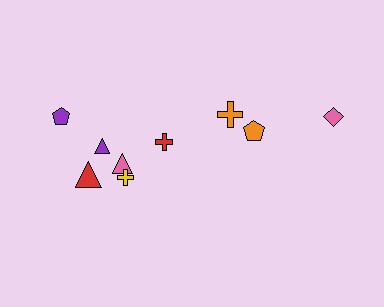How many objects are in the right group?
There are 3 objects.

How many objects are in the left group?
There are 6 objects.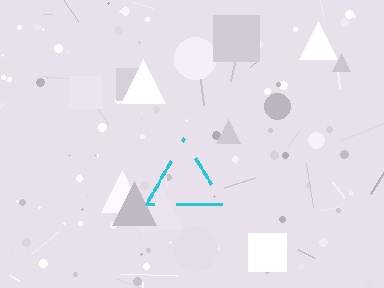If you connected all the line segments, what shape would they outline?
They would outline a triangle.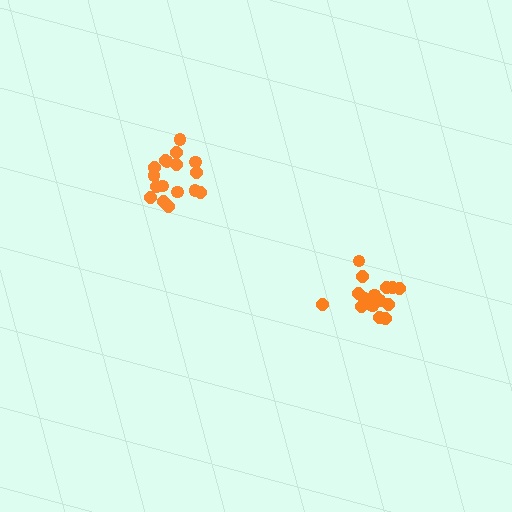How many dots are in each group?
Group 1: 17 dots, Group 2: 15 dots (32 total).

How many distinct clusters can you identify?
There are 2 distinct clusters.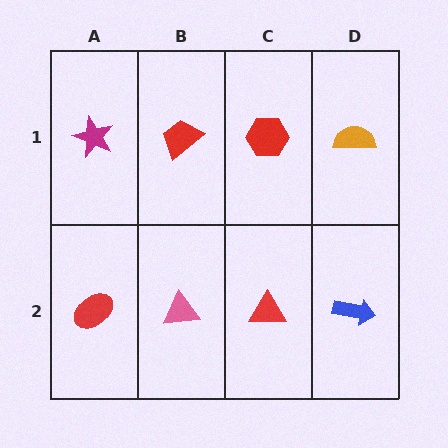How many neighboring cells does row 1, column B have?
3.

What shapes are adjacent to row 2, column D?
An orange semicircle (row 1, column D), a red triangle (row 2, column C).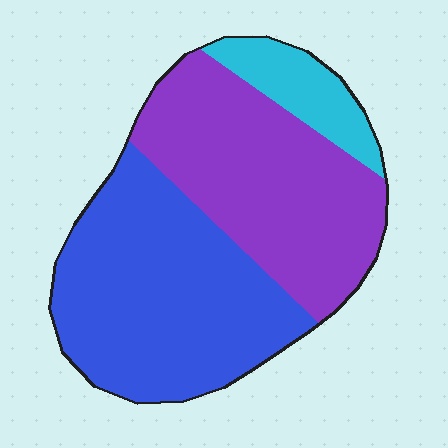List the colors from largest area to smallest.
From largest to smallest: blue, purple, cyan.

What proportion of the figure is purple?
Purple covers 42% of the figure.